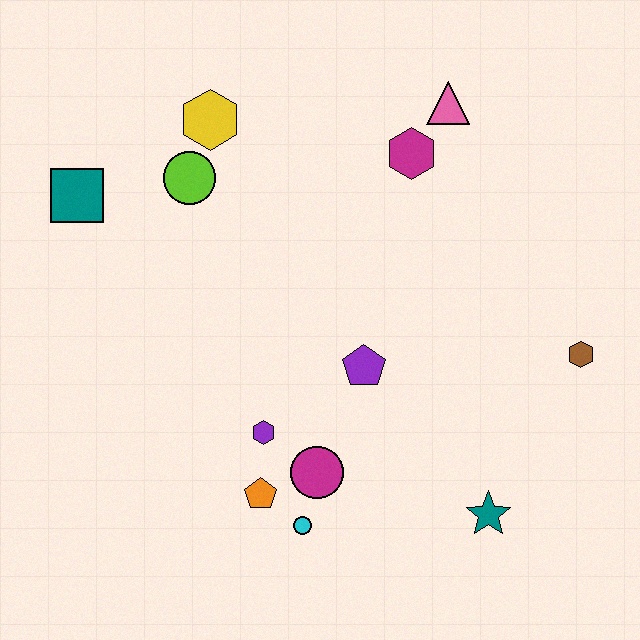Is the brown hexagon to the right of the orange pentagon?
Yes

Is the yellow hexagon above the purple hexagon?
Yes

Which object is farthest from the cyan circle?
The pink triangle is farthest from the cyan circle.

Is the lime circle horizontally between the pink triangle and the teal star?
No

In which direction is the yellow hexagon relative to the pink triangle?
The yellow hexagon is to the left of the pink triangle.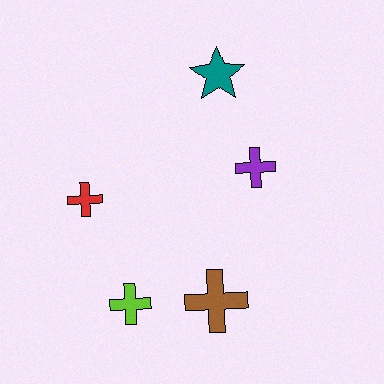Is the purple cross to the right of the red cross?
Yes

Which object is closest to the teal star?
The purple cross is closest to the teal star.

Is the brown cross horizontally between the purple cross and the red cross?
Yes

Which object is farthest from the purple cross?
The lime cross is farthest from the purple cross.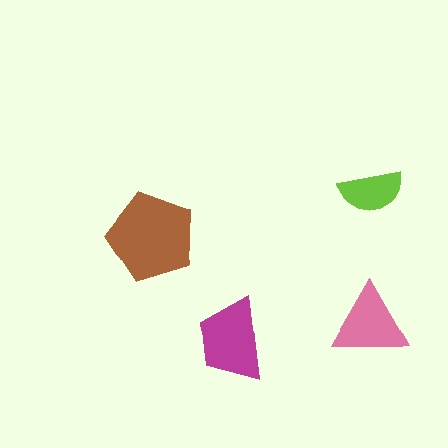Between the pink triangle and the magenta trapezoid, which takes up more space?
The magenta trapezoid.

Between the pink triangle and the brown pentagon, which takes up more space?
The brown pentagon.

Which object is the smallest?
The lime semicircle.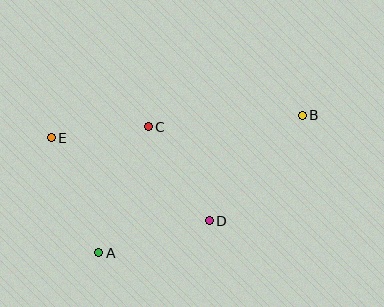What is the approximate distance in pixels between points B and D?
The distance between B and D is approximately 140 pixels.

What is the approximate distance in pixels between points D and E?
The distance between D and E is approximately 179 pixels.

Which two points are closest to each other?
Points C and E are closest to each other.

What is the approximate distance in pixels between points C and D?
The distance between C and D is approximately 112 pixels.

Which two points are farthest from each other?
Points B and E are farthest from each other.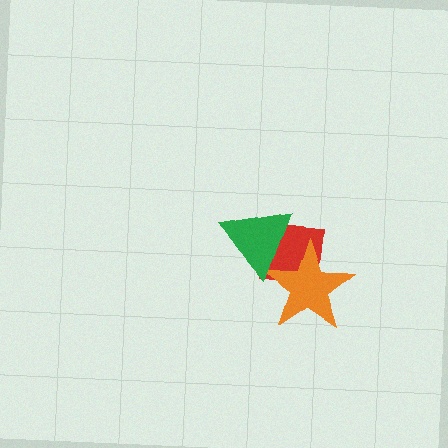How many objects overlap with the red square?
2 objects overlap with the red square.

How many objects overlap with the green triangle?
2 objects overlap with the green triangle.